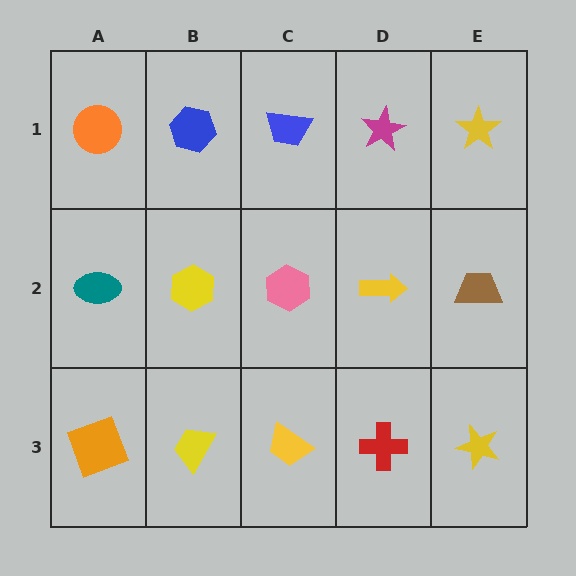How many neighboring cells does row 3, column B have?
3.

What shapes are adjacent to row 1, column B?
A yellow hexagon (row 2, column B), an orange circle (row 1, column A), a blue trapezoid (row 1, column C).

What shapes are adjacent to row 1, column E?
A brown trapezoid (row 2, column E), a magenta star (row 1, column D).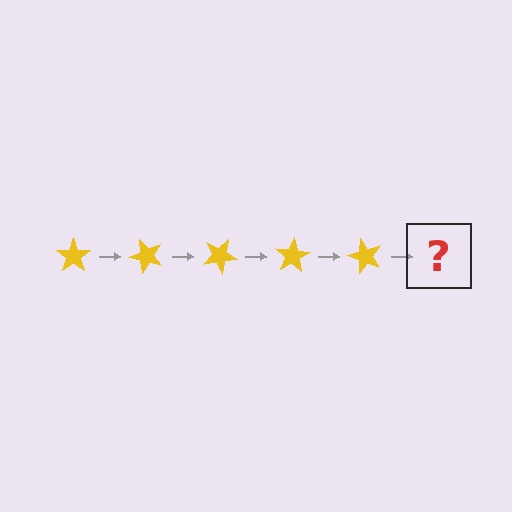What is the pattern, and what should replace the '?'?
The pattern is that the star rotates 50 degrees each step. The '?' should be a yellow star rotated 250 degrees.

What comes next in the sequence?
The next element should be a yellow star rotated 250 degrees.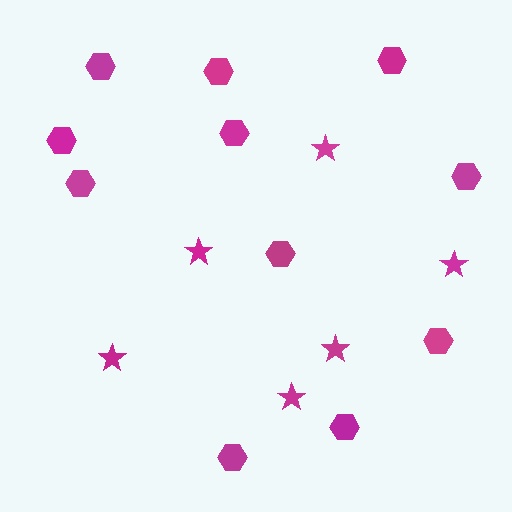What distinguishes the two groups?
There are 2 groups: one group of stars (6) and one group of hexagons (11).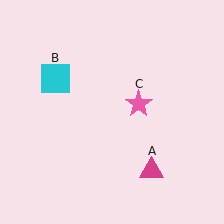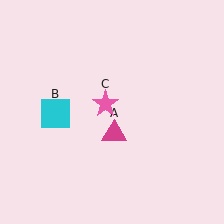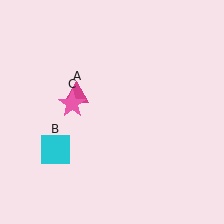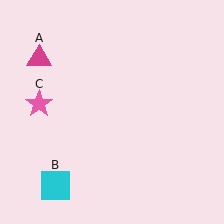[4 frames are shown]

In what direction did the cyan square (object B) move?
The cyan square (object B) moved down.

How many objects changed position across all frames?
3 objects changed position: magenta triangle (object A), cyan square (object B), pink star (object C).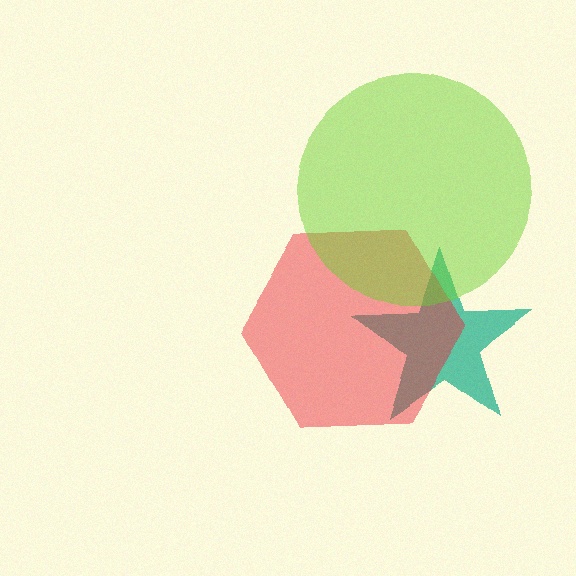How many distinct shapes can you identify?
There are 3 distinct shapes: a teal star, a red hexagon, a lime circle.